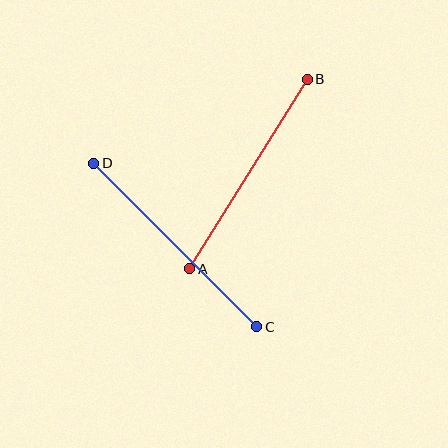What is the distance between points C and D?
The distance is approximately 231 pixels.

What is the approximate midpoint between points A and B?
The midpoint is at approximately (248, 174) pixels.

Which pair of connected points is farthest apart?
Points C and D are farthest apart.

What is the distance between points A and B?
The distance is approximately 223 pixels.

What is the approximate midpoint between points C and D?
The midpoint is at approximately (175, 245) pixels.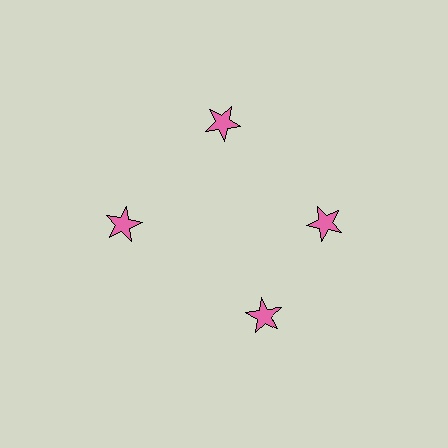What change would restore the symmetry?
The symmetry would be restored by rotating it back into even spacing with its neighbors so that all 4 stars sit at equal angles and equal distance from the center.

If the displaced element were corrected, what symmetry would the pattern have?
It would have 4-fold rotational symmetry — the pattern would map onto itself every 90 degrees.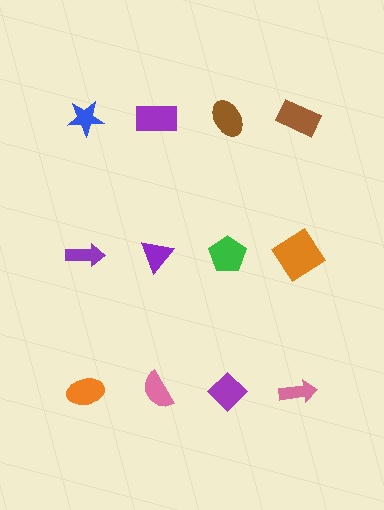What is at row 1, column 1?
A blue star.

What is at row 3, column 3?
A purple diamond.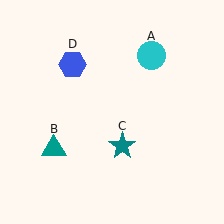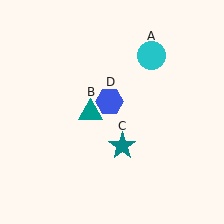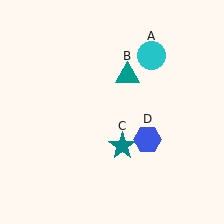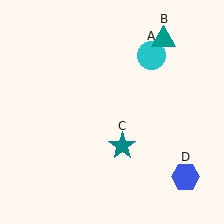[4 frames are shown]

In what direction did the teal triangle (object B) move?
The teal triangle (object B) moved up and to the right.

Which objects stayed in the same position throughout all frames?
Cyan circle (object A) and teal star (object C) remained stationary.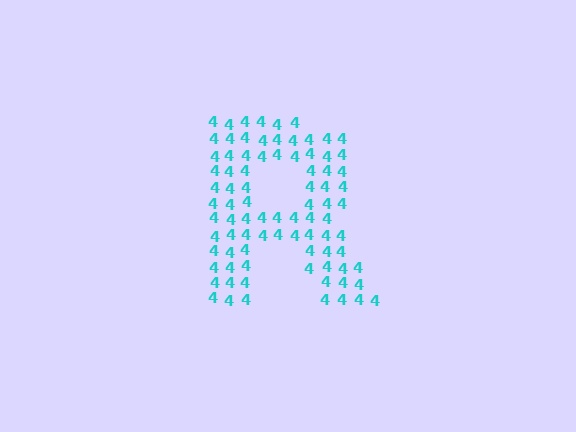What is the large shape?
The large shape is the letter R.